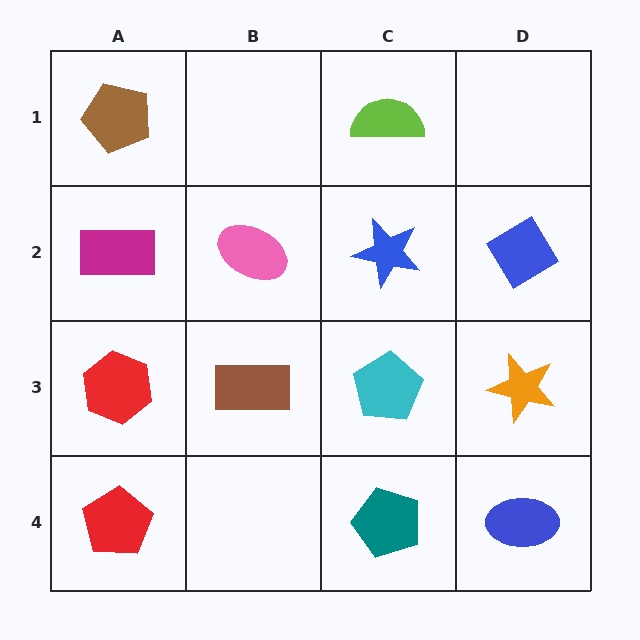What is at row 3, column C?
A cyan pentagon.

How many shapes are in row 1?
2 shapes.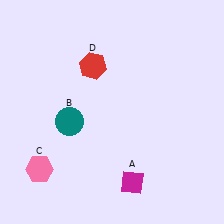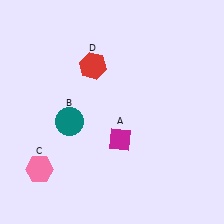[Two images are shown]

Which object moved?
The magenta diamond (A) moved up.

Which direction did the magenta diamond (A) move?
The magenta diamond (A) moved up.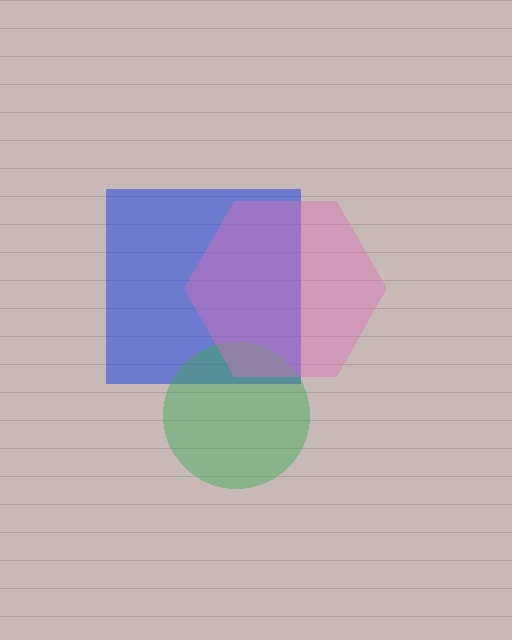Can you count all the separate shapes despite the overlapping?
Yes, there are 3 separate shapes.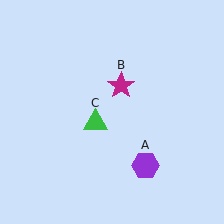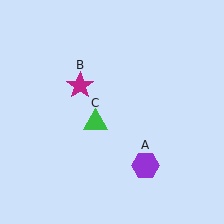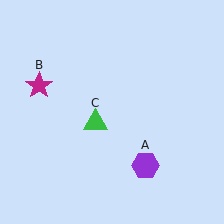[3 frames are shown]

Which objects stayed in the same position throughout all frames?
Purple hexagon (object A) and green triangle (object C) remained stationary.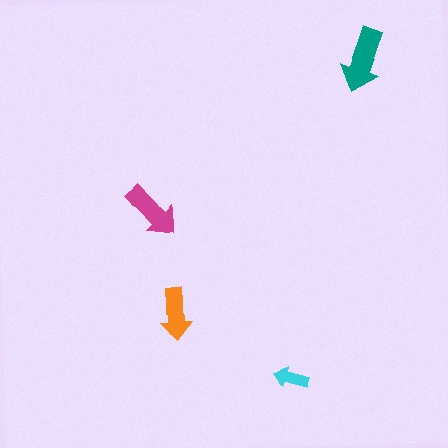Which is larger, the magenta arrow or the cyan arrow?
The magenta one.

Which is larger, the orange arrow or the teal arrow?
The teal one.